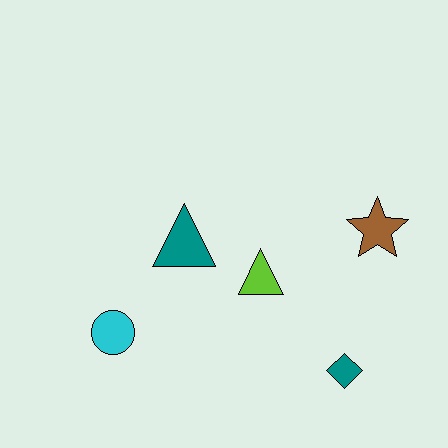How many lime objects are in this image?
There is 1 lime object.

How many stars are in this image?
There is 1 star.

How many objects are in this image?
There are 5 objects.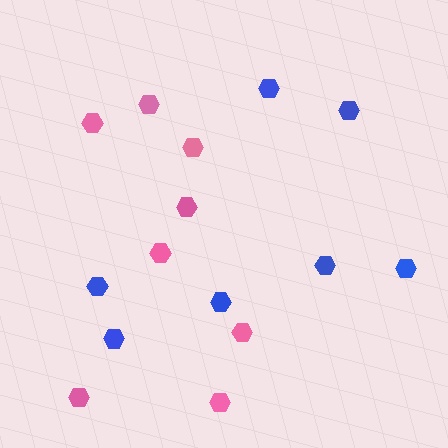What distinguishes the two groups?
There are 2 groups: one group of blue hexagons (7) and one group of pink hexagons (8).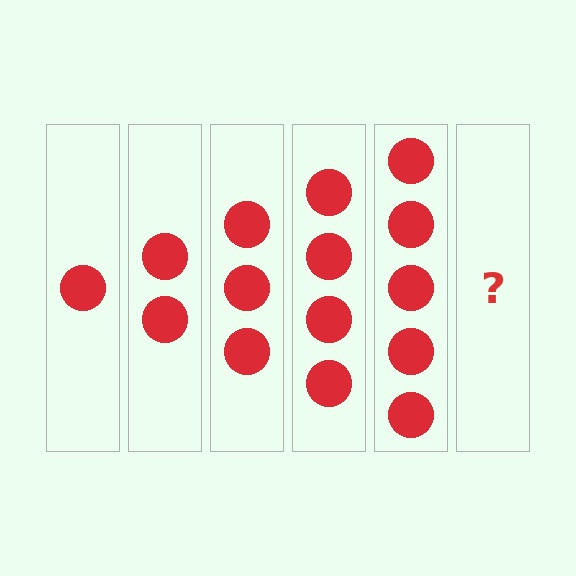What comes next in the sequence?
The next element should be 6 circles.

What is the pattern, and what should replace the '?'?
The pattern is that each step adds one more circle. The '?' should be 6 circles.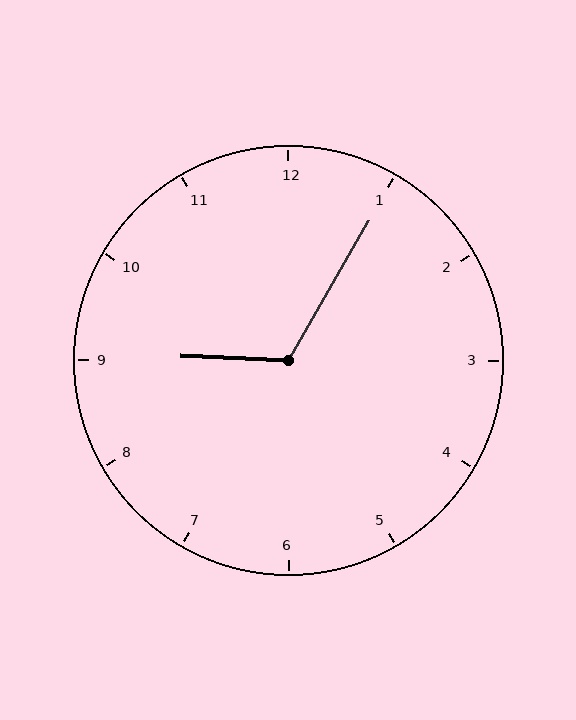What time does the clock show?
9:05.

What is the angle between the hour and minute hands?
Approximately 118 degrees.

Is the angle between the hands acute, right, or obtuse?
It is obtuse.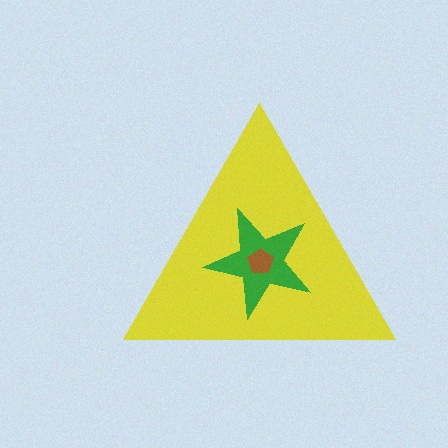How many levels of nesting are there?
3.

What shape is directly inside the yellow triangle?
The green star.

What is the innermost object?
The brown pentagon.